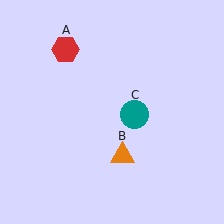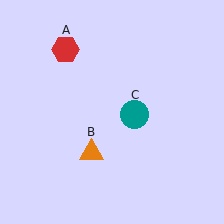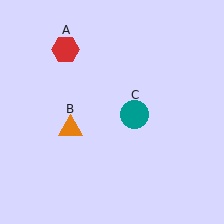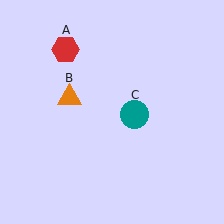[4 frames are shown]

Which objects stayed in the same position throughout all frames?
Red hexagon (object A) and teal circle (object C) remained stationary.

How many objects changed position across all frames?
1 object changed position: orange triangle (object B).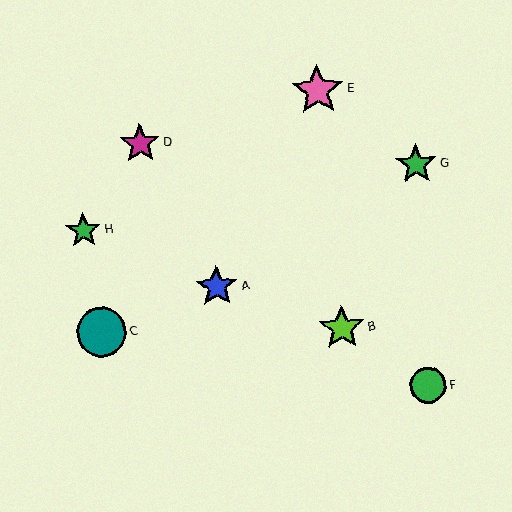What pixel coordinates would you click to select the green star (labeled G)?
Click at (416, 164) to select the green star G.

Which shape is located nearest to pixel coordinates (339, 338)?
The lime star (labeled B) at (342, 328) is nearest to that location.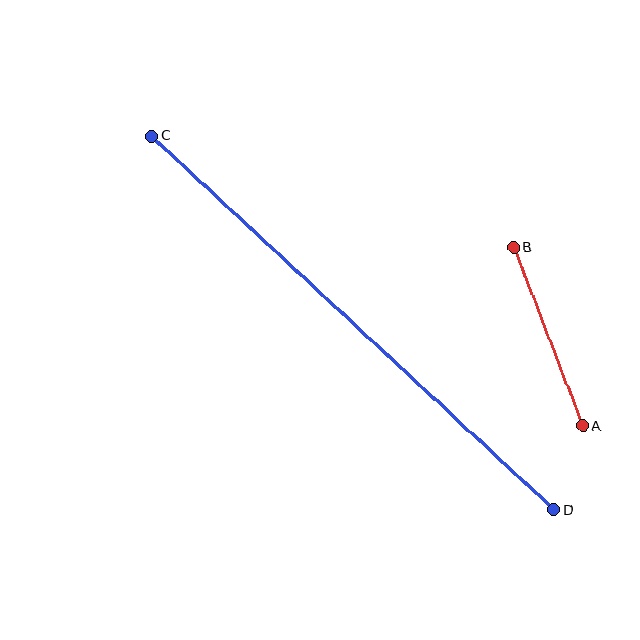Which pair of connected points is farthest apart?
Points C and D are farthest apart.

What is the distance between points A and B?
The distance is approximately 191 pixels.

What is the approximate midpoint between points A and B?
The midpoint is at approximately (548, 337) pixels.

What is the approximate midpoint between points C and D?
The midpoint is at approximately (353, 323) pixels.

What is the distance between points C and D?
The distance is approximately 549 pixels.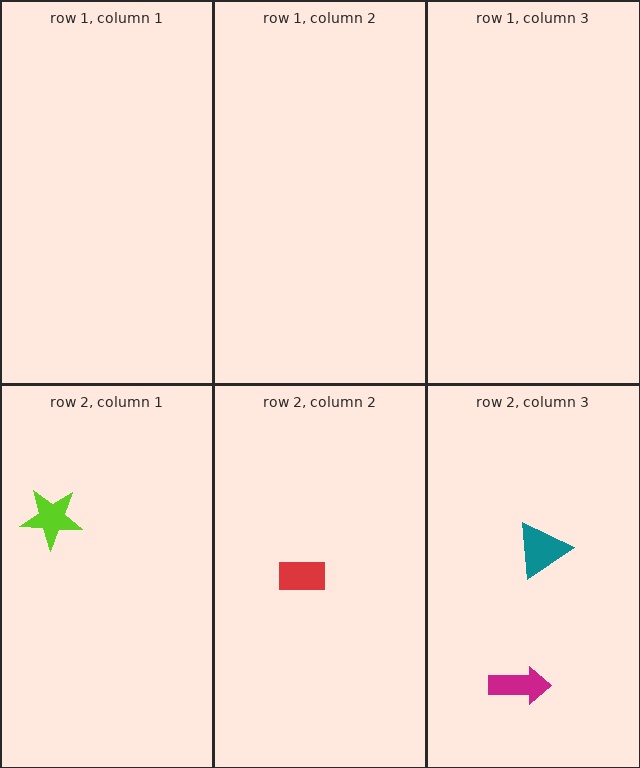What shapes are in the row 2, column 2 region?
The red rectangle.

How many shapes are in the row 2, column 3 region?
2.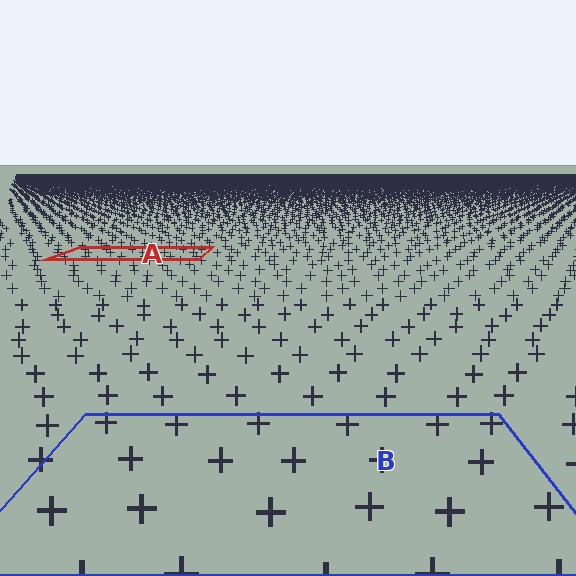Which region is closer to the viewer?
Region B is closer. The texture elements there are larger and more spread out.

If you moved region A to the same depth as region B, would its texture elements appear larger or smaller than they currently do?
They would appear larger. At a closer depth, the same texture elements are projected at a bigger on-screen size.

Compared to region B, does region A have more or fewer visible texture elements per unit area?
Region A has more texture elements per unit area — they are packed more densely because it is farther away.